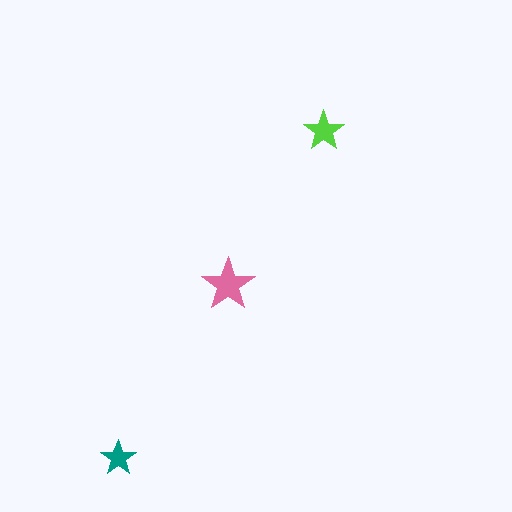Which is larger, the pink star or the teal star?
The pink one.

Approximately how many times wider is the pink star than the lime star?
About 1.5 times wider.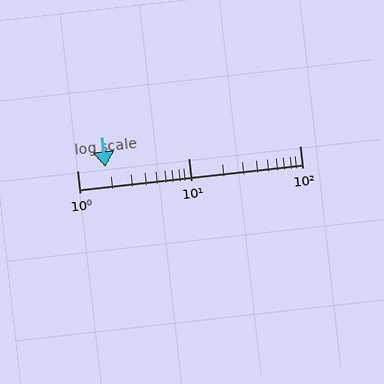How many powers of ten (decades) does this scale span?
The scale spans 2 decades, from 1 to 100.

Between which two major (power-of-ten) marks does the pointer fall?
The pointer is between 1 and 10.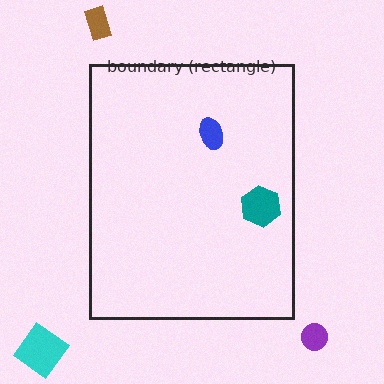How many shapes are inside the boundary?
2 inside, 3 outside.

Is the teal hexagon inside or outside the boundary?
Inside.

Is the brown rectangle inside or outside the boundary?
Outside.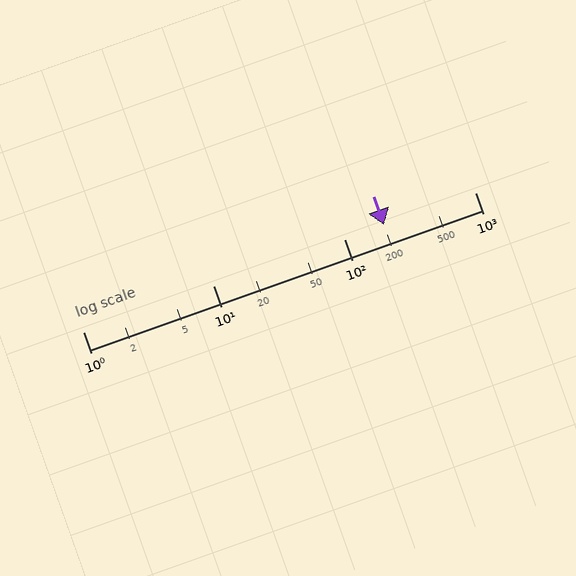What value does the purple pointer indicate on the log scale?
The pointer indicates approximately 200.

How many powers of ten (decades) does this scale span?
The scale spans 3 decades, from 1 to 1000.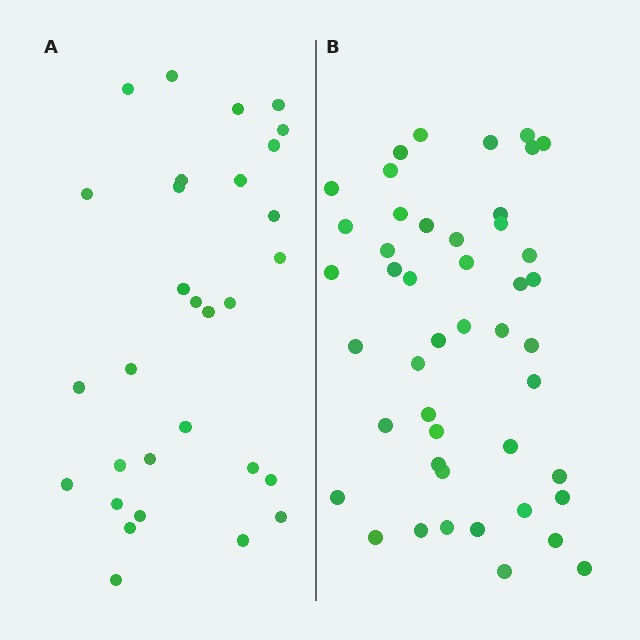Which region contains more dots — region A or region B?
Region B (the right region) has more dots.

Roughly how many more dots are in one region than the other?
Region B has approximately 15 more dots than region A.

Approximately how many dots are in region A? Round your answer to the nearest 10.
About 30 dots.